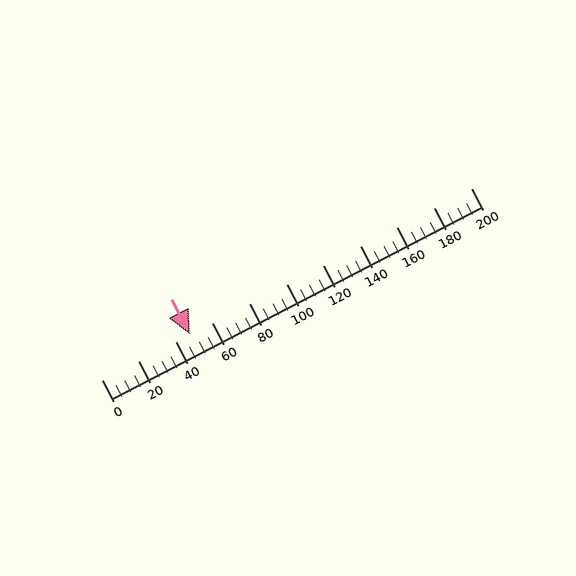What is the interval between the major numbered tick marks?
The major tick marks are spaced 20 units apart.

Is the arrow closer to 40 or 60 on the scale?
The arrow is closer to 40.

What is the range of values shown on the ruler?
The ruler shows values from 0 to 200.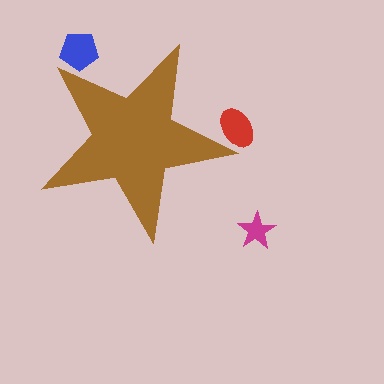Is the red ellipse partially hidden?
Yes, the red ellipse is partially hidden behind the brown star.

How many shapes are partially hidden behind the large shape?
2 shapes are partially hidden.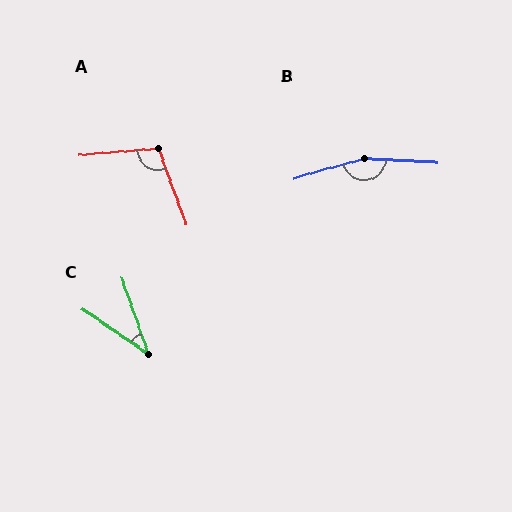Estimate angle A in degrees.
Approximately 106 degrees.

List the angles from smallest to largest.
C (36°), A (106°), B (161°).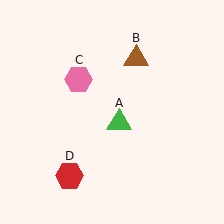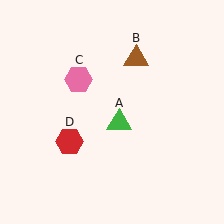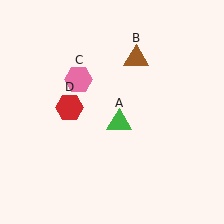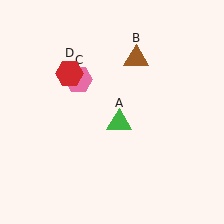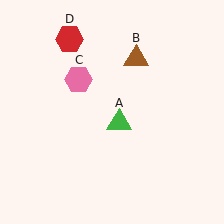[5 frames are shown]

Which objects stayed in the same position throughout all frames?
Green triangle (object A) and brown triangle (object B) and pink hexagon (object C) remained stationary.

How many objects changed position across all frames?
1 object changed position: red hexagon (object D).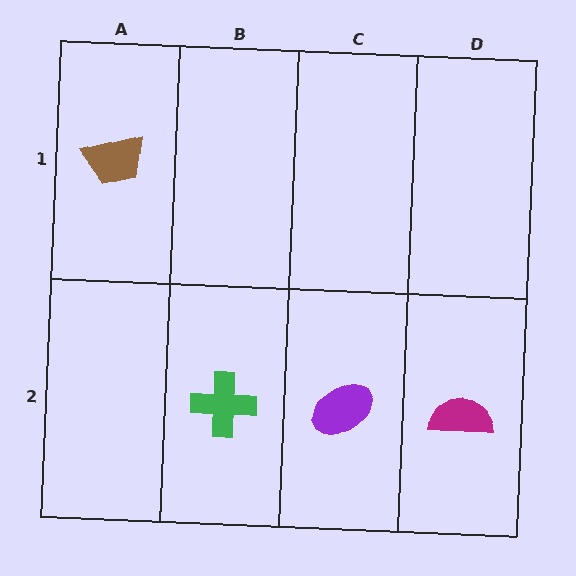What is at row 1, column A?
A brown trapezoid.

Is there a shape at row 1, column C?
No, that cell is empty.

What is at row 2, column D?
A magenta semicircle.